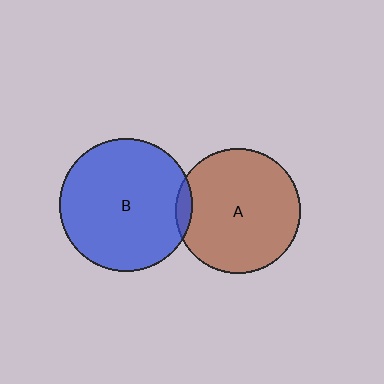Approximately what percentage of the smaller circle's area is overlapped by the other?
Approximately 5%.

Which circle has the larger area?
Circle B (blue).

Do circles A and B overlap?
Yes.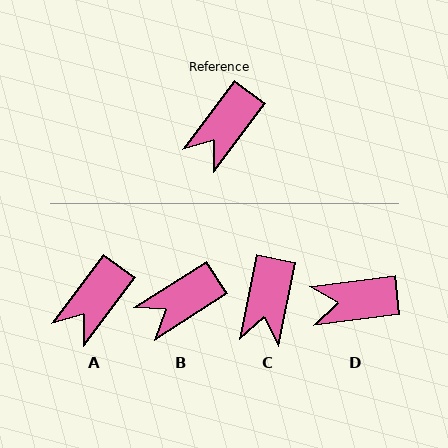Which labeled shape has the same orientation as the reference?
A.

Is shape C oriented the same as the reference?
No, it is off by about 25 degrees.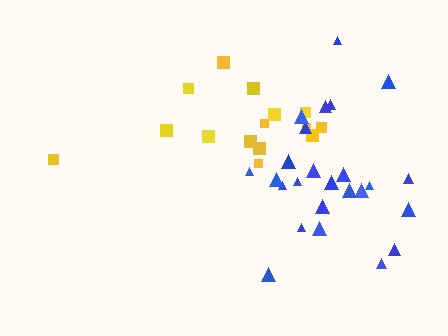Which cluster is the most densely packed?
Blue.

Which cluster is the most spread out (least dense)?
Yellow.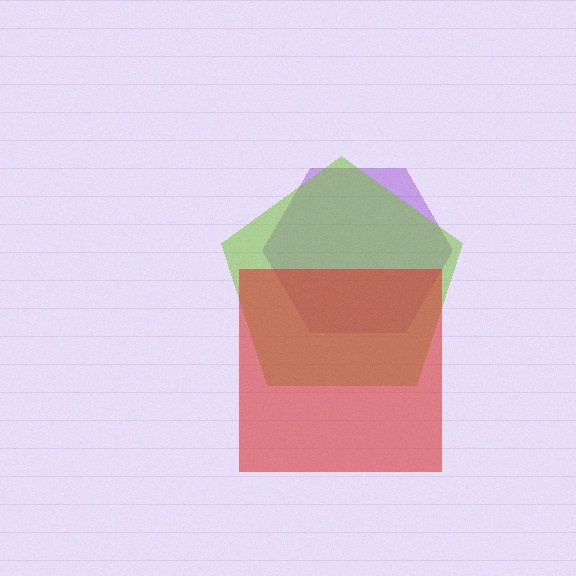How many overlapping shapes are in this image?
There are 3 overlapping shapes in the image.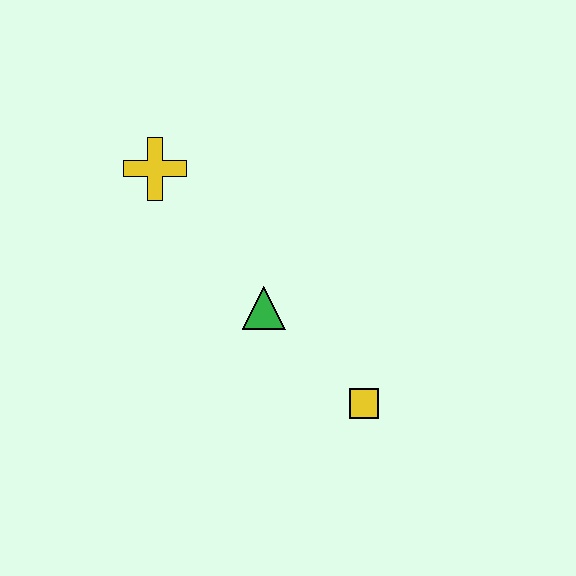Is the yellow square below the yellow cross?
Yes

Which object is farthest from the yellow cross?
The yellow square is farthest from the yellow cross.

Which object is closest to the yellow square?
The green triangle is closest to the yellow square.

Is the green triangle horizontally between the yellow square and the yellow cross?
Yes